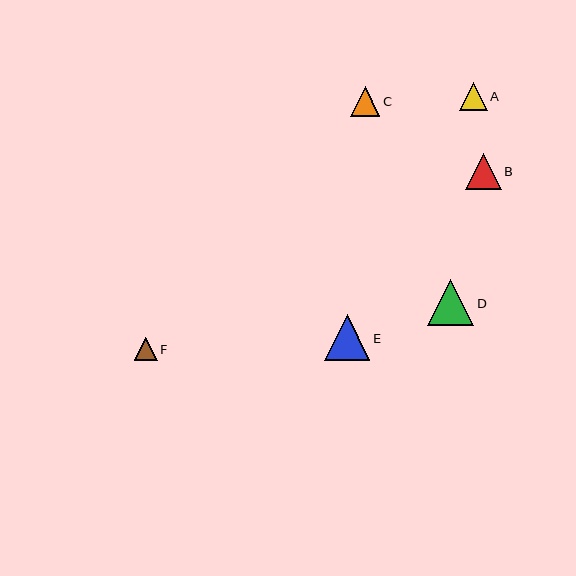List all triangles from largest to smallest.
From largest to smallest: D, E, B, C, A, F.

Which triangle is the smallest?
Triangle F is the smallest with a size of approximately 23 pixels.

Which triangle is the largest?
Triangle D is the largest with a size of approximately 46 pixels.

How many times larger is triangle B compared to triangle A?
Triangle B is approximately 1.3 times the size of triangle A.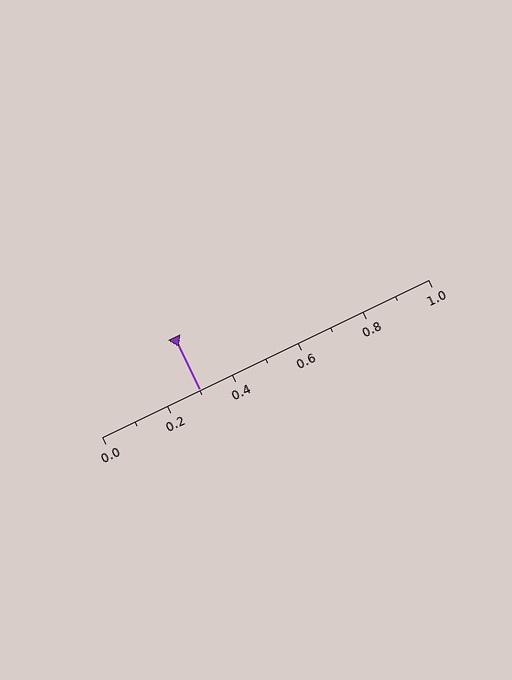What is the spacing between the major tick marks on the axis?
The major ticks are spaced 0.2 apart.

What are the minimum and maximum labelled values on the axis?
The axis runs from 0.0 to 1.0.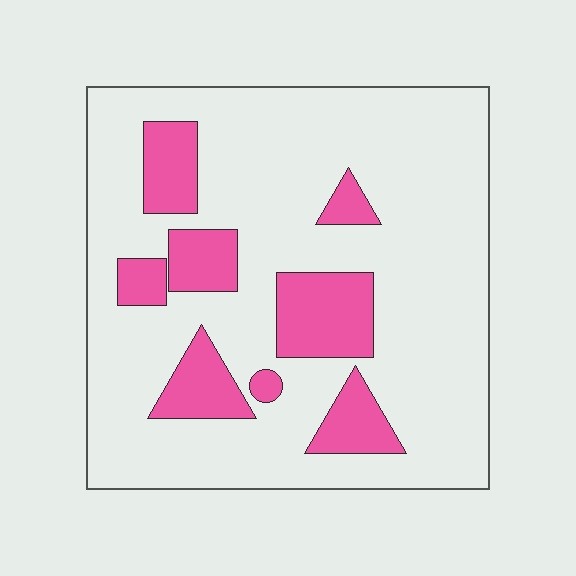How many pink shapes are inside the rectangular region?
8.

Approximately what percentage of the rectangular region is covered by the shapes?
Approximately 20%.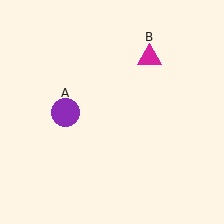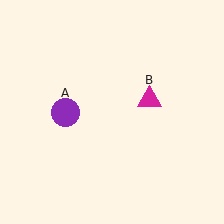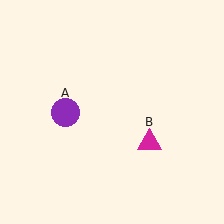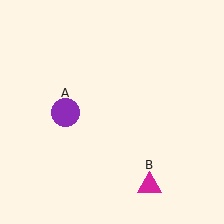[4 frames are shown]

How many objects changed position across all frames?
1 object changed position: magenta triangle (object B).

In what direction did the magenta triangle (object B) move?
The magenta triangle (object B) moved down.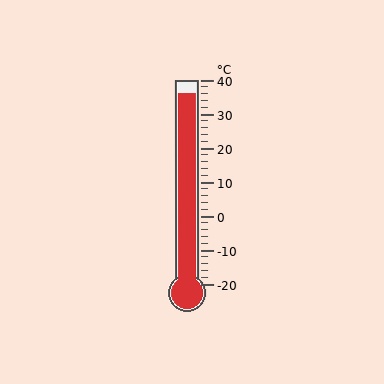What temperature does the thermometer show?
The thermometer shows approximately 36°C.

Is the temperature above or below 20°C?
The temperature is above 20°C.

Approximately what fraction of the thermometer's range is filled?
The thermometer is filled to approximately 95% of its range.